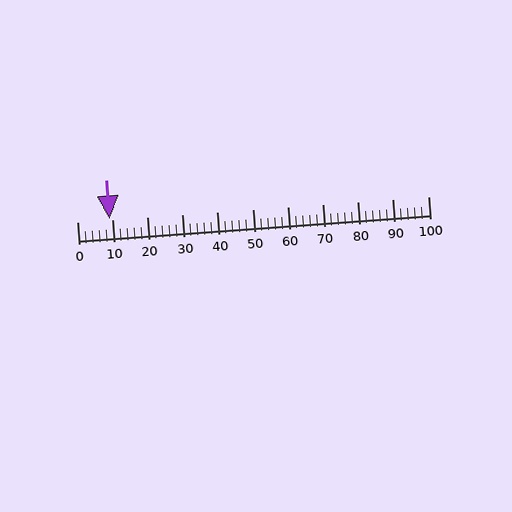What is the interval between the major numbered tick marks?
The major tick marks are spaced 10 units apart.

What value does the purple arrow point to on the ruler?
The purple arrow points to approximately 9.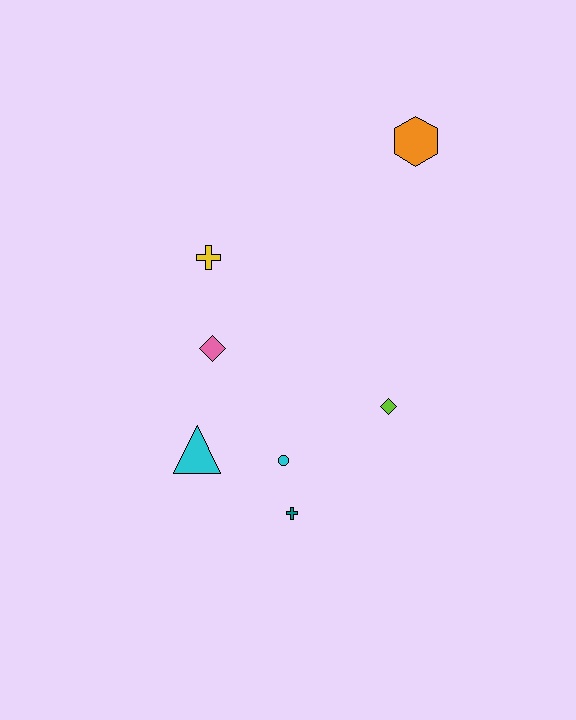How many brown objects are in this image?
There are no brown objects.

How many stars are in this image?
There are no stars.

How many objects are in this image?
There are 7 objects.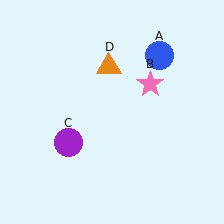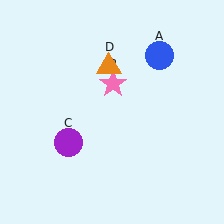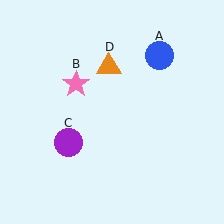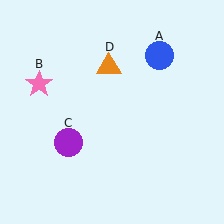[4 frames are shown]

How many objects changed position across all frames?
1 object changed position: pink star (object B).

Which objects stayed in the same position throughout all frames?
Blue circle (object A) and purple circle (object C) and orange triangle (object D) remained stationary.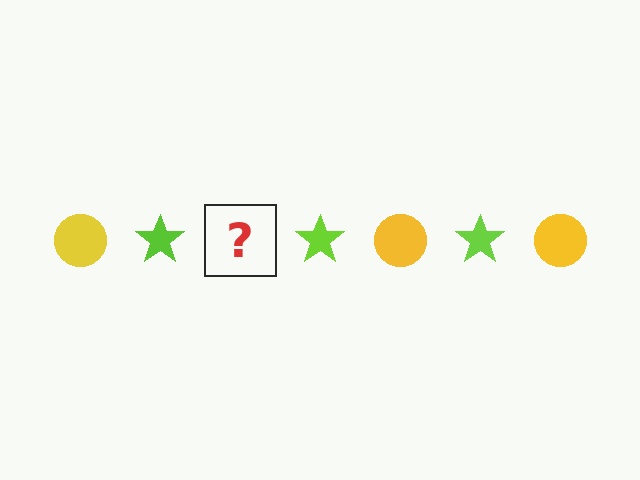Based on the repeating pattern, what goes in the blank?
The blank should be a yellow circle.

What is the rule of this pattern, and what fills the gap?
The rule is that the pattern alternates between yellow circle and lime star. The gap should be filled with a yellow circle.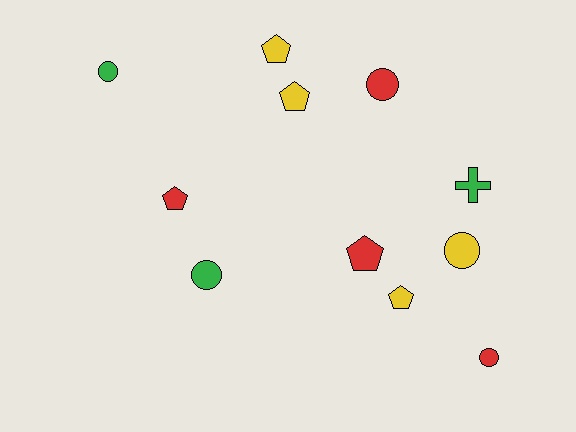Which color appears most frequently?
Yellow, with 4 objects.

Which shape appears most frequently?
Circle, with 5 objects.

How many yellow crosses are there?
There are no yellow crosses.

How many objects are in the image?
There are 11 objects.